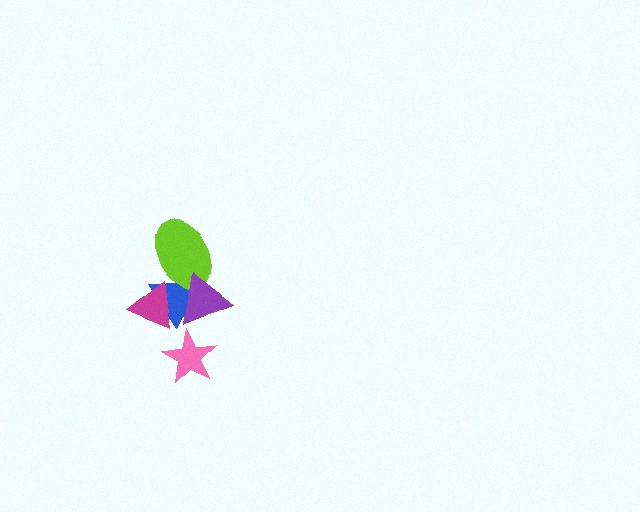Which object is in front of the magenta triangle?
The purple triangle is in front of the magenta triangle.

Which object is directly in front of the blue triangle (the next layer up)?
The magenta triangle is directly in front of the blue triangle.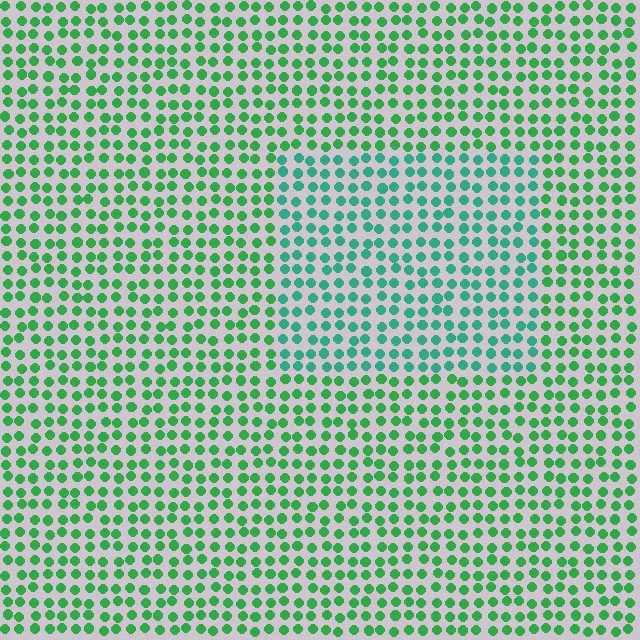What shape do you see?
I see a rectangle.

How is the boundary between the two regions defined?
The boundary is defined purely by a slight shift in hue (about 31 degrees). Spacing, size, and orientation are identical on both sides.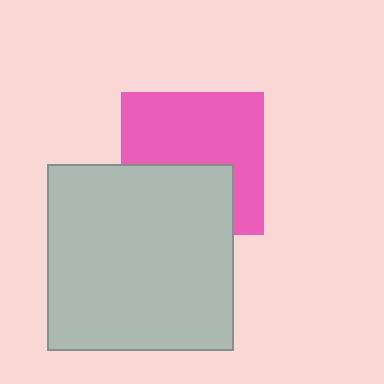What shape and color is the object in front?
The object in front is a light gray square.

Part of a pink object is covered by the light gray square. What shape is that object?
It is a square.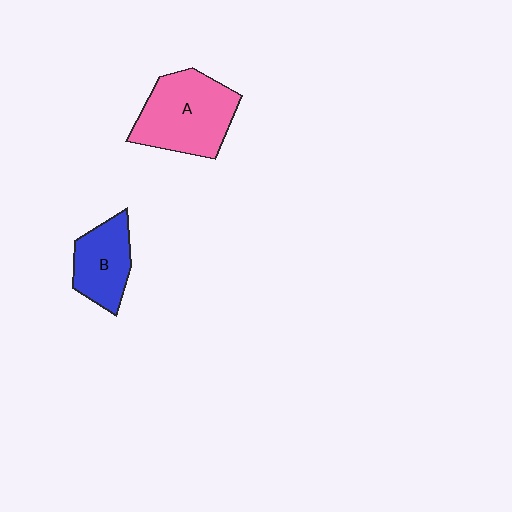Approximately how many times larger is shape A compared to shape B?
Approximately 1.6 times.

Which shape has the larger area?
Shape A (pink).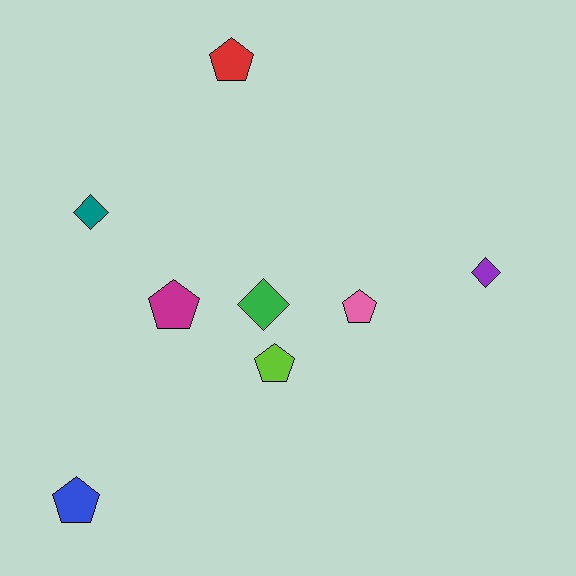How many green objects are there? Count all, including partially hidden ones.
There is 1 green object.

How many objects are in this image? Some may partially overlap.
There are 8 objects.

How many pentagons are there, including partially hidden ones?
There are 5 pentagons.